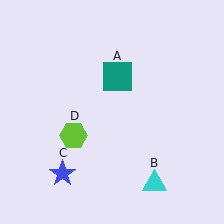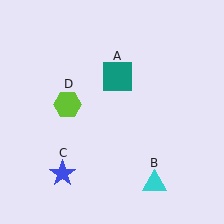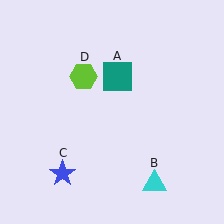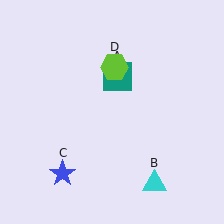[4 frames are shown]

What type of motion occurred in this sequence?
The lime hexagon (object D) rotated clockwise around the center of the scene.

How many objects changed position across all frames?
1 object changed position: lime hexagon (object D).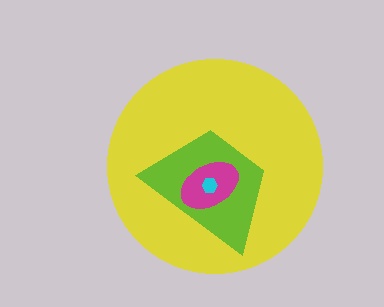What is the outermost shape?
The yellow circle.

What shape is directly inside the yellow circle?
The lime trapezoid.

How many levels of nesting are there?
4.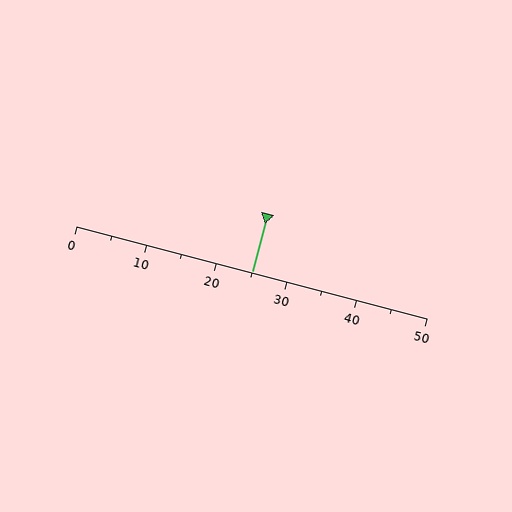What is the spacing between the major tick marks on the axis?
The major ticks are spaced 10 apart.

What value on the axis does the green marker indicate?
The marker indicates approximately 25.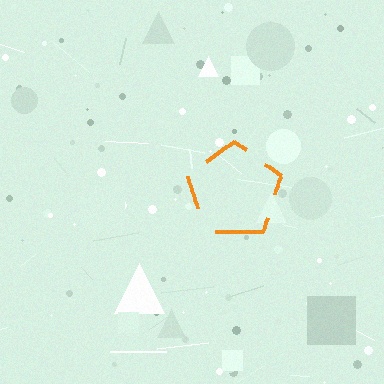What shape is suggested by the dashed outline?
The dashed outline suggests a pentagon.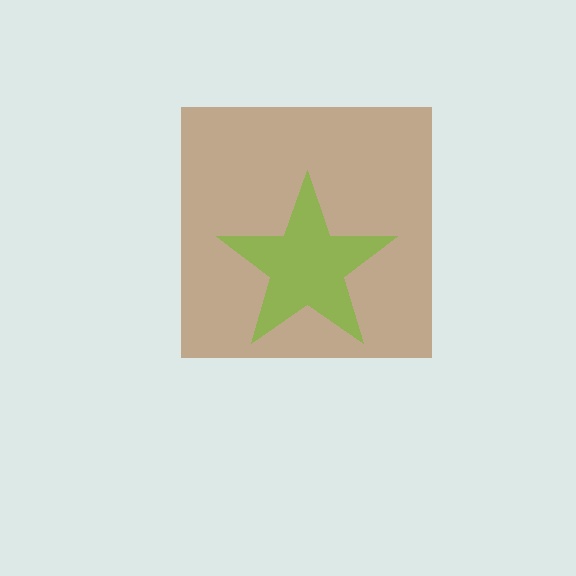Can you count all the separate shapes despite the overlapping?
Yes, there are 2 separate shapes.